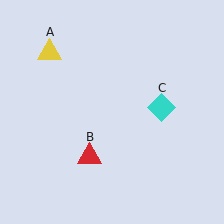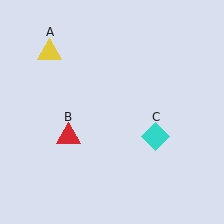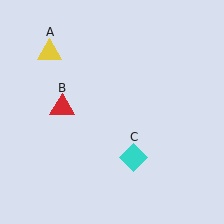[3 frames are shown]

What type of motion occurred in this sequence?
The red triangle (object B), cyan diamond (object C) rotated clockwise around the center of the scene.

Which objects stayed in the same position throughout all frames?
Yellow triangle (object A) remained stationary.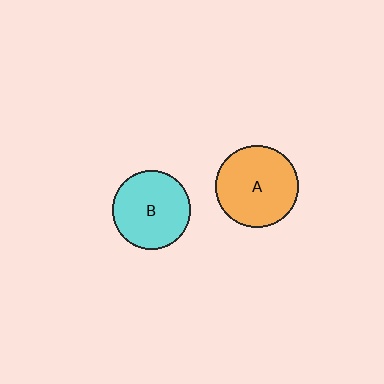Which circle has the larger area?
Circle A (orange).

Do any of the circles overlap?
No, none of the circles overlap.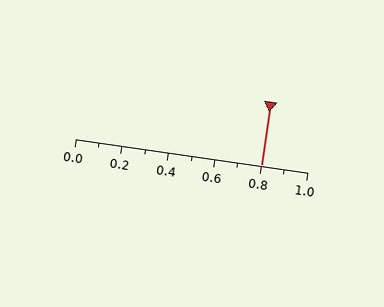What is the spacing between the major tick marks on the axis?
The major ticks are spaced 0.2 apart.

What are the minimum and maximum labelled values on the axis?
The axis runs from 0.0 to 1.0.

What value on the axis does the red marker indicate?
The marker indicates approximately 0.8.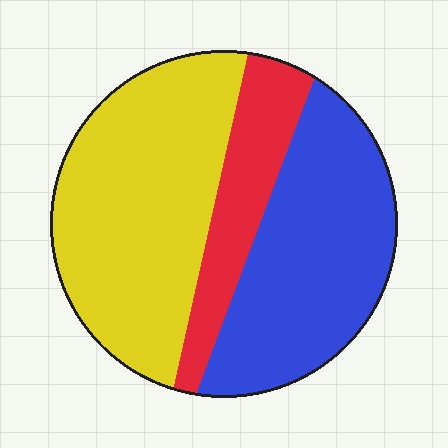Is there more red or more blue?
Blue.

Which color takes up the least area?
Red, at roughly 15%.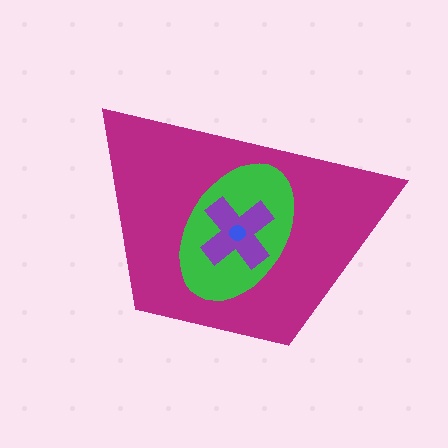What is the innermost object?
The blue circle.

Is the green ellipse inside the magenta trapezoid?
Yes.